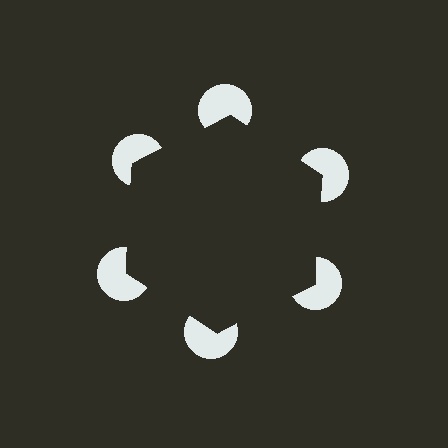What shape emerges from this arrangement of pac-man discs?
An illusory hexagon — its edges are inferred from the aligned wedge cuts in the pac-man discs, not physically drawn.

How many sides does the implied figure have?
6 sides.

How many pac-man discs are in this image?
There are 6 — one at each vertex of the illusory hexagon.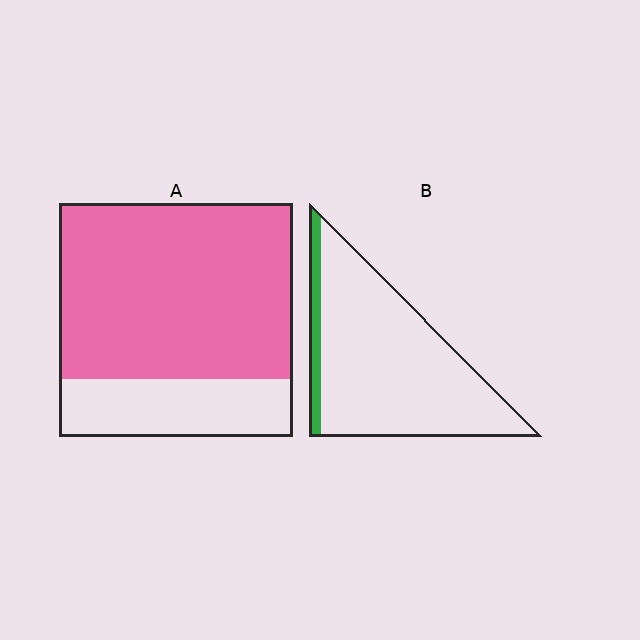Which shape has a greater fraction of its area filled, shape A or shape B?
Shape A.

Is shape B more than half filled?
No.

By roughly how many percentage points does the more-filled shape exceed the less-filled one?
By roughly 65 percentage points (A over B).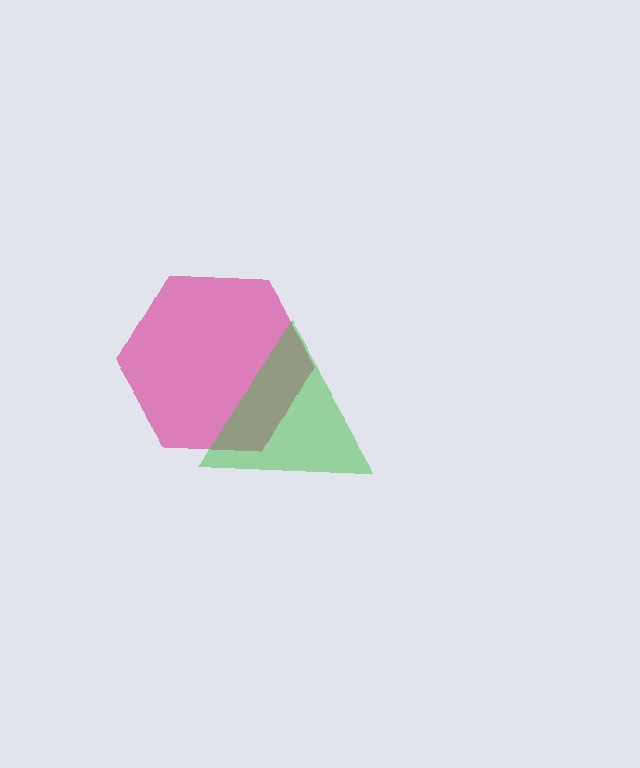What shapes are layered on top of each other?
The layered shapes are: a magenta hexagon, a green triangle.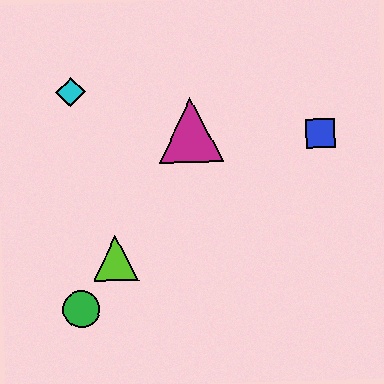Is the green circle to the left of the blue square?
Yes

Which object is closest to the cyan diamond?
The magenta triangle is closest to the cyan diamond.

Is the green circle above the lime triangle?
No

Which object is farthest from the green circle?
The blue square is farthest from the green circle.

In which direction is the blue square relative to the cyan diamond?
The blue square is to the right of the cyan diamond.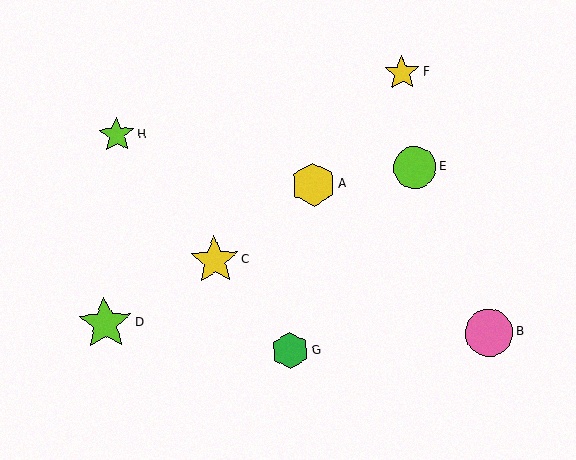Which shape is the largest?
The lime star (labeled D) is the largest.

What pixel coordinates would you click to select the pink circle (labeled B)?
Click at (489, 333) to select the pink circle B.